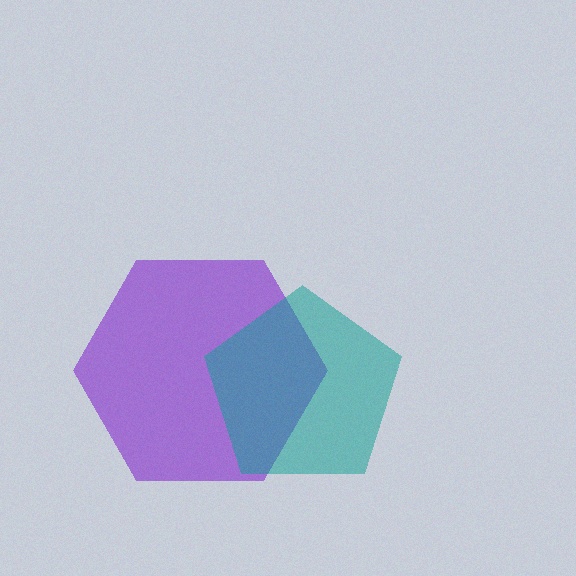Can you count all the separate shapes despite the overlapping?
Yes, there are 2 separate shapes.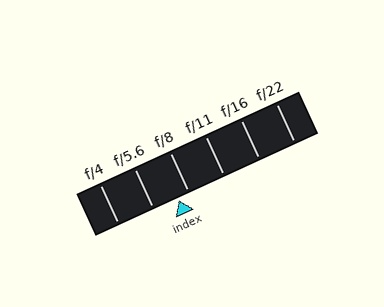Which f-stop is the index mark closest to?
The index mark is closest to f/8.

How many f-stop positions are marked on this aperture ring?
There are 6 f-stop positions marked.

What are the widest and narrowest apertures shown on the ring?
The widest aperture shown is f/4 and the narrowest is f/22.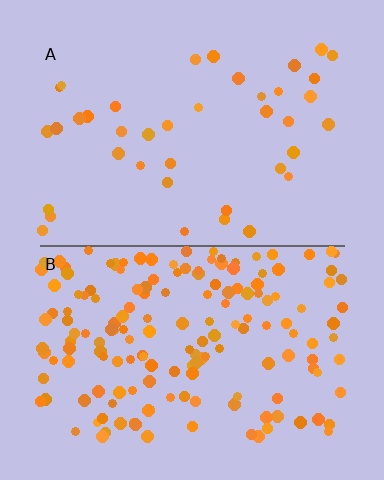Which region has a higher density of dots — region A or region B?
B (the bottom).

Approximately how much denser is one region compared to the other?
Approximately 4.1× — region B over region A.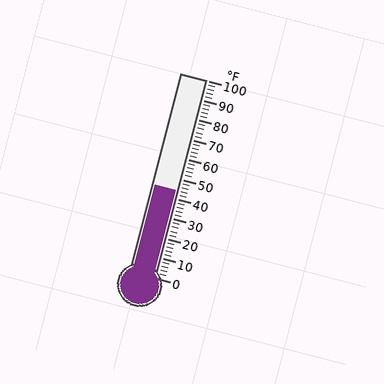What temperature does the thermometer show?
The thermometer shows approximately 44°F.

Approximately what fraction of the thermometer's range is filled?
The thermometer is filled to approximately 45% of its range.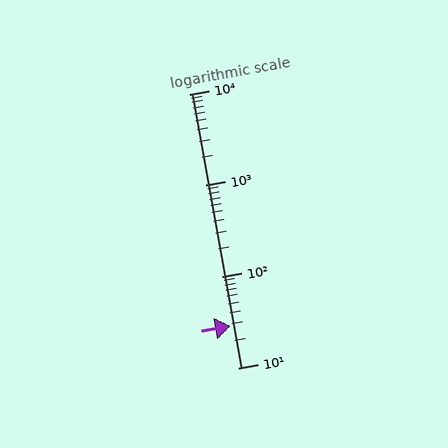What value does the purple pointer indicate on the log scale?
The pointer indicates approximately 29.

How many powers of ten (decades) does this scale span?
The scale spans 3 decades, from 10 to 10000.